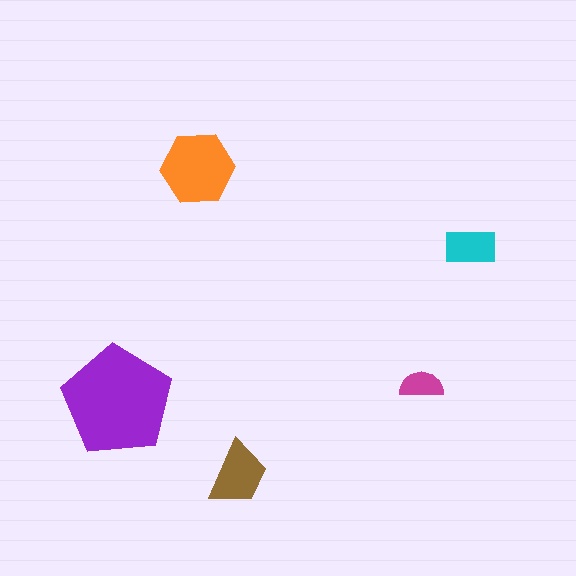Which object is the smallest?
The magenta semicircle.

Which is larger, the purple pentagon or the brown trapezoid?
The purple pentagon.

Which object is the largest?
The purple pentagon.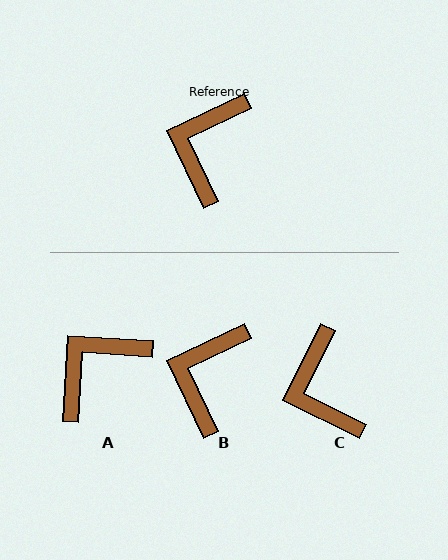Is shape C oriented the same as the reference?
No, it is off by about 39 degrees.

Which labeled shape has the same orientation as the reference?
B.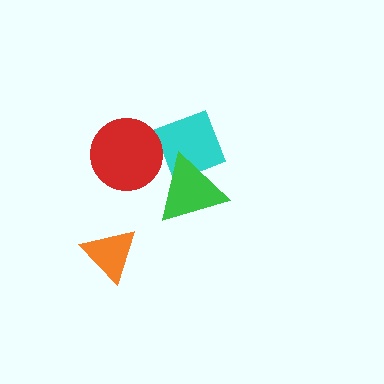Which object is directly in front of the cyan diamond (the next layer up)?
The green triangle is directly in front of the cyan diamond.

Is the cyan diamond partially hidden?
Yes, it is partially covered by another shape.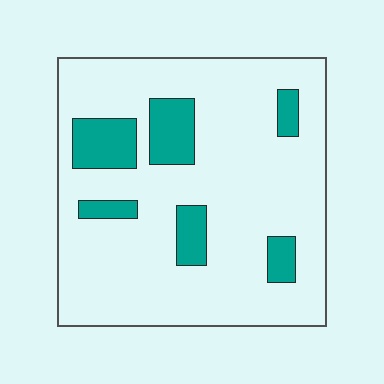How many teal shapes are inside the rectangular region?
6.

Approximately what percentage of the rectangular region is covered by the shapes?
Approximately 15%.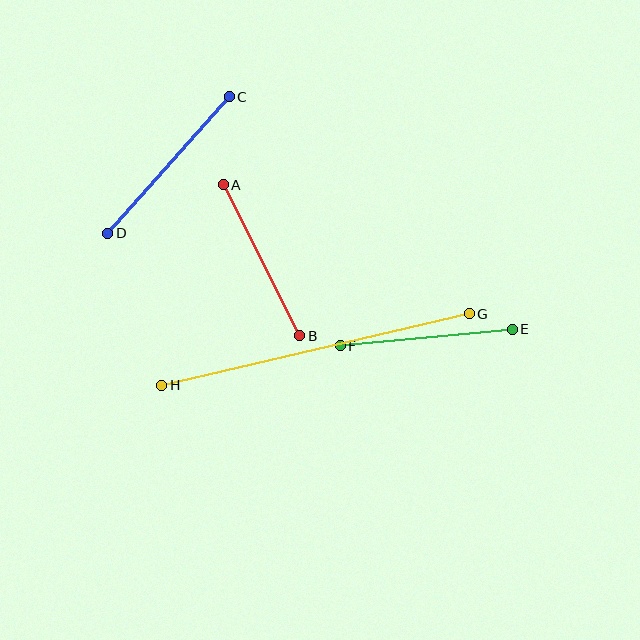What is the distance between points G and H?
The distance is approximately 316 pixels.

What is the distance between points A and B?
The distance is approximately 170 pixels.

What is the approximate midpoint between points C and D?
The midpoint is at approximately (169, 165) pixels.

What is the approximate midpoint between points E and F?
The midpoint is at approximately (426, 338) pixels.